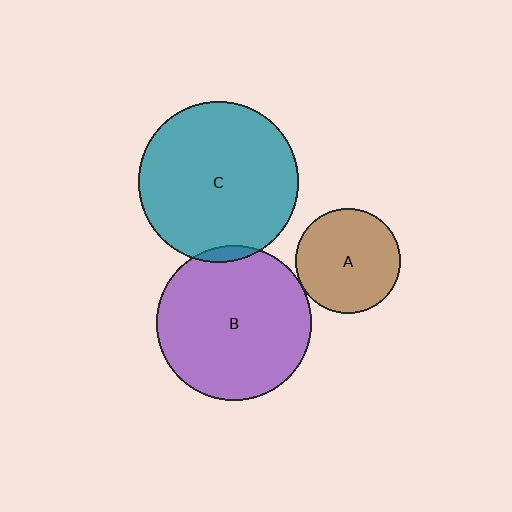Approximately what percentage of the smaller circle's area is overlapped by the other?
Approximately 5%.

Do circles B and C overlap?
Yes.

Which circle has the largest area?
Circle C (teal).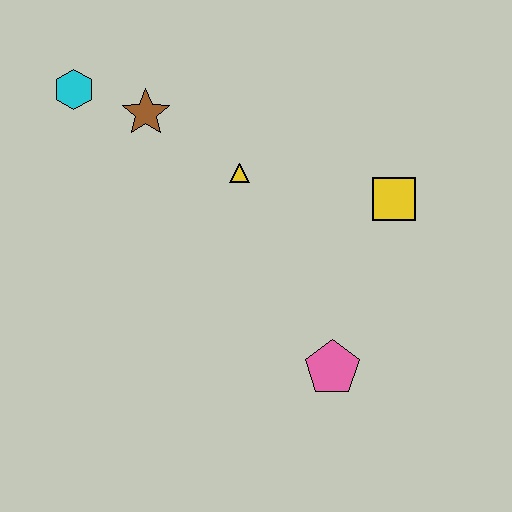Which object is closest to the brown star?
The cyan hexagon is closest to the brown star.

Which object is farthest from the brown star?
The pink pentagon is farthest from the brown star.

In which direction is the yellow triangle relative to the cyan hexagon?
The yellow triangle is to the right of the cyan hexagon.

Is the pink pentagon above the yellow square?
No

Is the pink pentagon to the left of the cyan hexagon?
No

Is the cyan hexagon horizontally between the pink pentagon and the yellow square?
No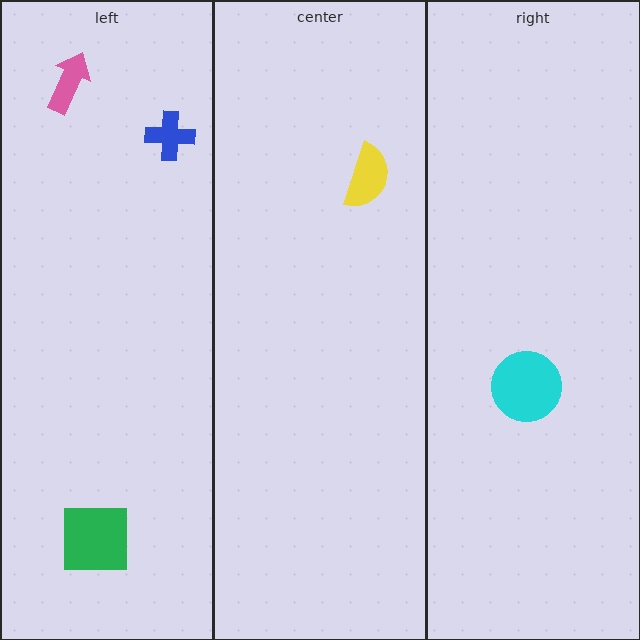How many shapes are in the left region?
3.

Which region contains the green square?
The left region.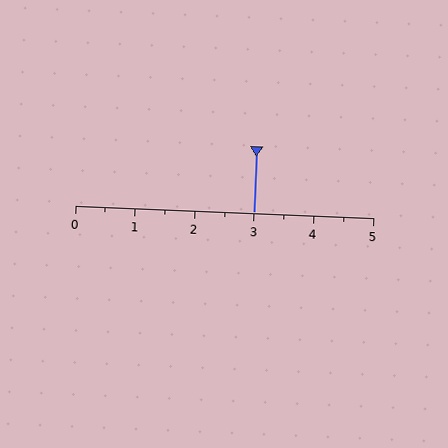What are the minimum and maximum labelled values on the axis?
The axis runs from 0 to 5.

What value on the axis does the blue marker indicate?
The marker indicates approximately 3.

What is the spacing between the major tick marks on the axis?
The major ticks are spaced 1 apart.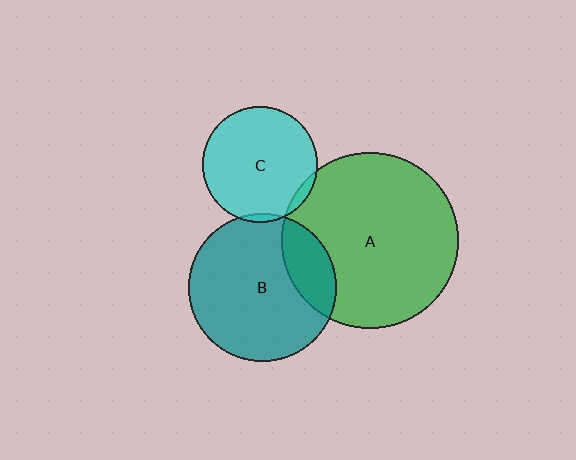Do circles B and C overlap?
Yes.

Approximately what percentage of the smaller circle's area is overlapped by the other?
Approximately 5%.